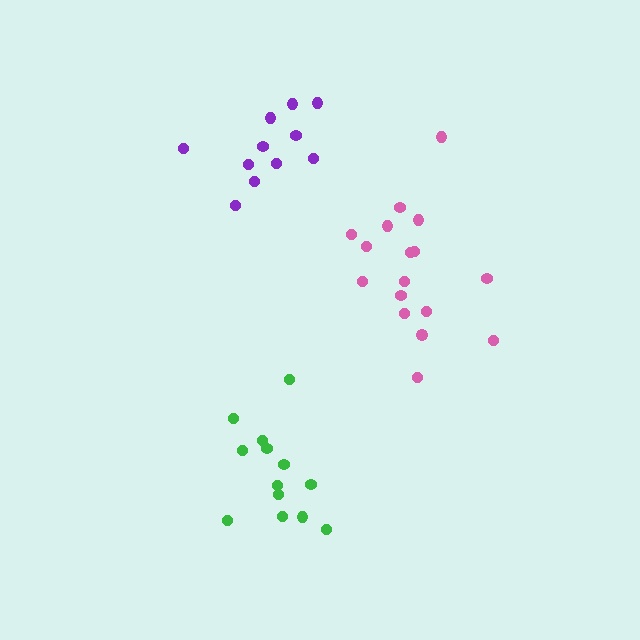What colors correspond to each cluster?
The clusters are colored: pink, green, purple.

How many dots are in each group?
Group 1: 17 dots, Group 2: 13 dots, Group 3: 11 dots (41 total).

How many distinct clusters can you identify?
There are 3 distinct clusters.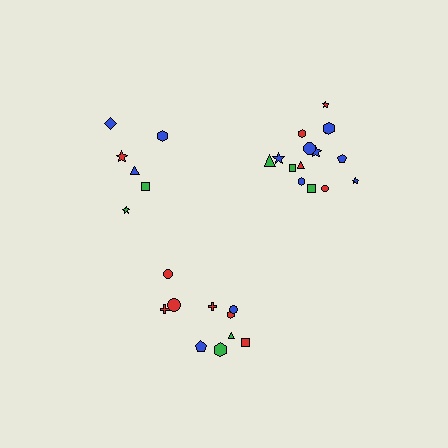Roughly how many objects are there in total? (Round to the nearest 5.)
Roughly 30 objects in total.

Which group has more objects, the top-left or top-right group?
The top-right group.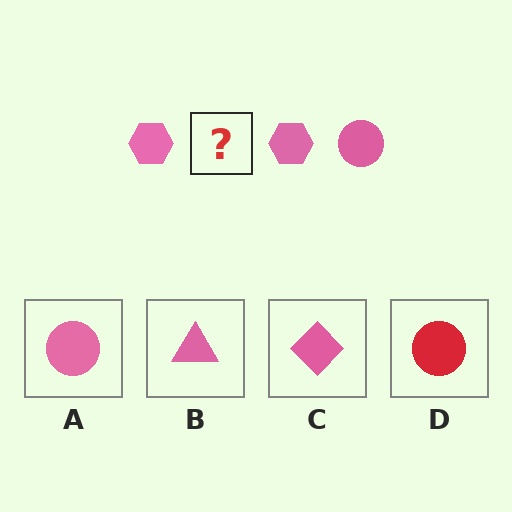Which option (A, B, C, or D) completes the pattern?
A.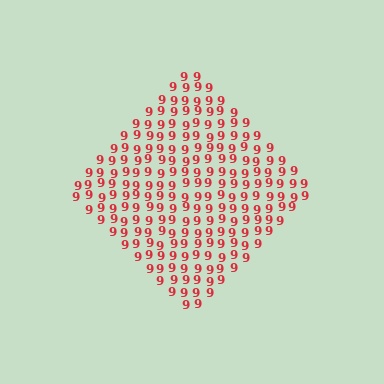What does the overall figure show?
The overall figure shows a diamond.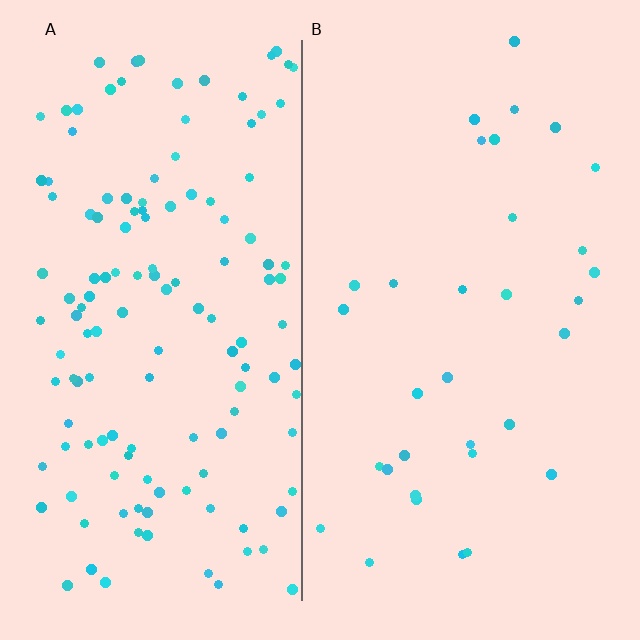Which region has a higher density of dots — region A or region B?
A (the left).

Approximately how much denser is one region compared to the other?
Approximately 4.1× — region A over region B.